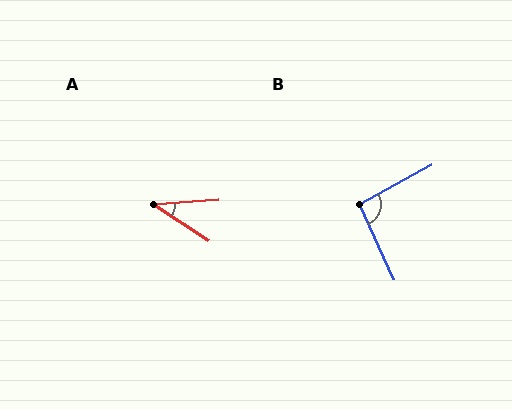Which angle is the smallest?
A, at approximately 38 degrees.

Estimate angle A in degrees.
Approximately 38 degrees.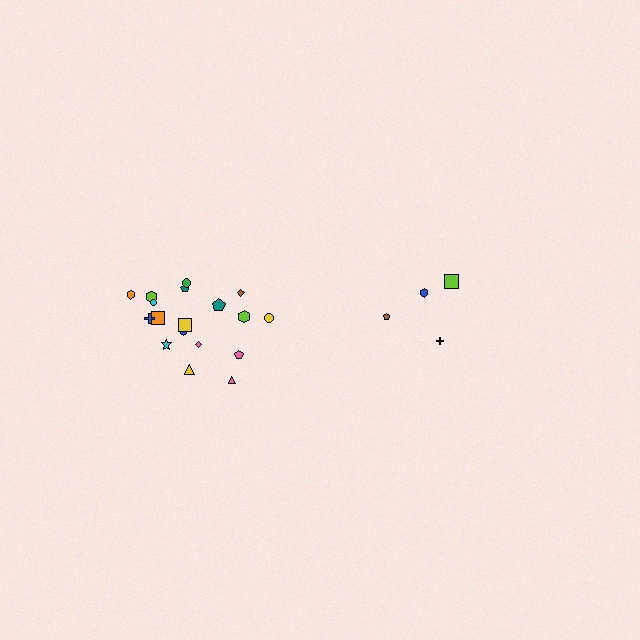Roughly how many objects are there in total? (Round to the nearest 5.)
Roughly 20 objects in total.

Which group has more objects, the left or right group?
The left group.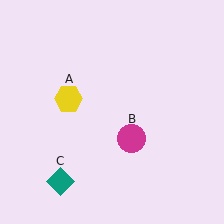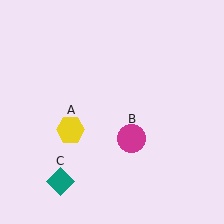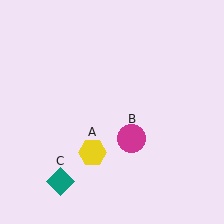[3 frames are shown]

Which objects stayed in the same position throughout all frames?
Magenta circle (object B) and teal diamond (object C) remained stationary.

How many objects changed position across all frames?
1 object changed position: yellow hexagon (object A).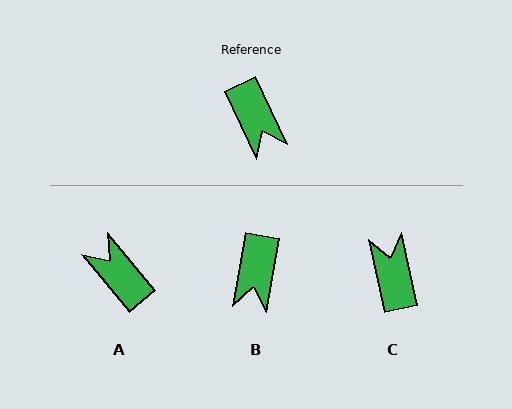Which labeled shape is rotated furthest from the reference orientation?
C, about 167 degrees away.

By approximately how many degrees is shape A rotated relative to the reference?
Approximately 166 degrees clockwise.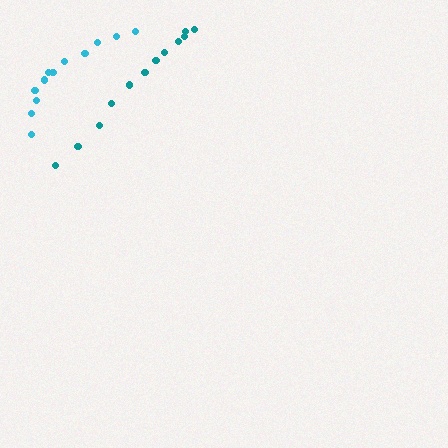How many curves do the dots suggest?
There are 2 distinct paths.